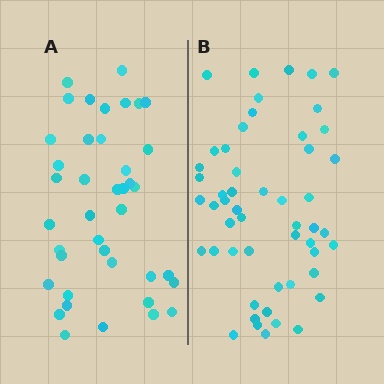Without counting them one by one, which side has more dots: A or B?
Region B (the right region) has more dots.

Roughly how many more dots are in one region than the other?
Region B has roughly 12 or so more dots than region A.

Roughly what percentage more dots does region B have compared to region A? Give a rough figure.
About 30% more.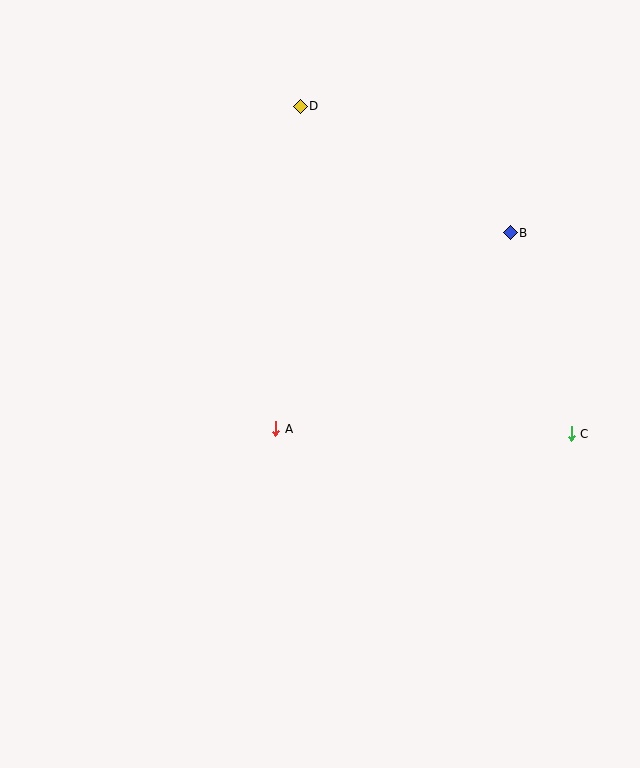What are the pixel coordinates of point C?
Point C is at (571, 434).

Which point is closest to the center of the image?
Point A at (276, 429) is closest to the center.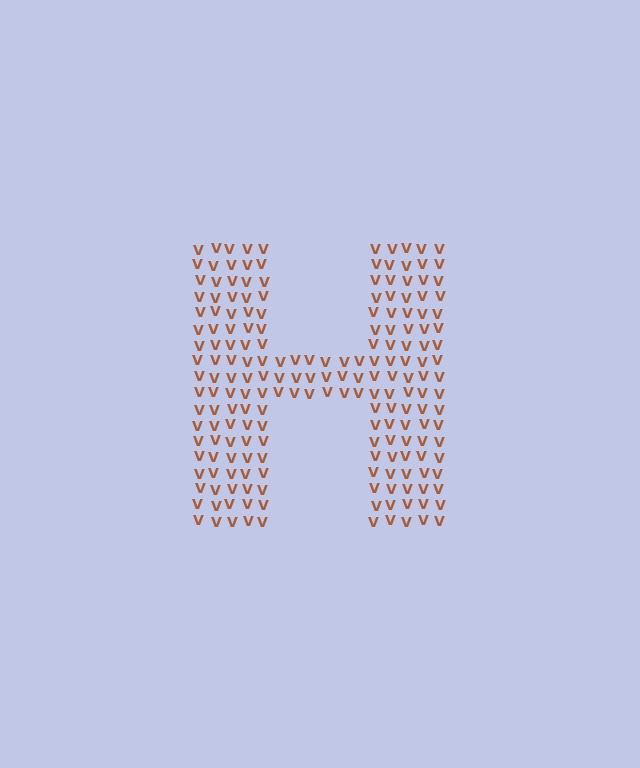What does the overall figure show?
The overall figure shows the letter H.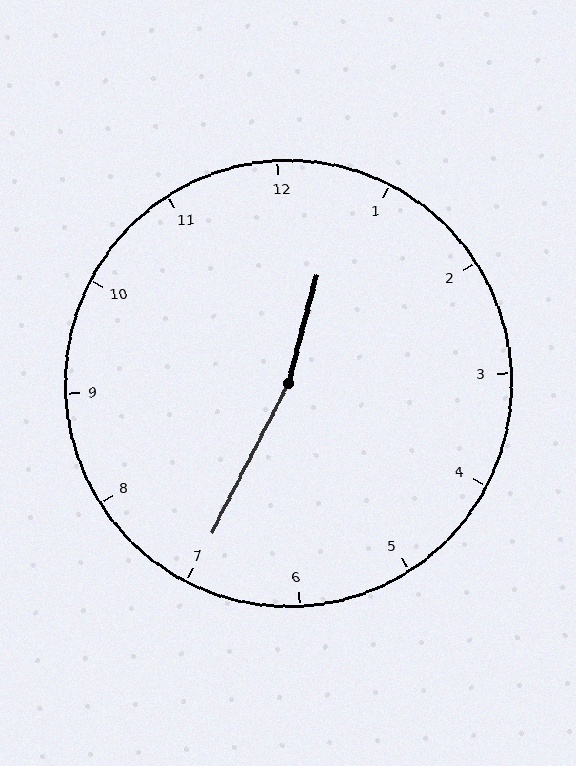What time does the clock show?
12:35.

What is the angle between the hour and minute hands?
Approximately 168 degrees.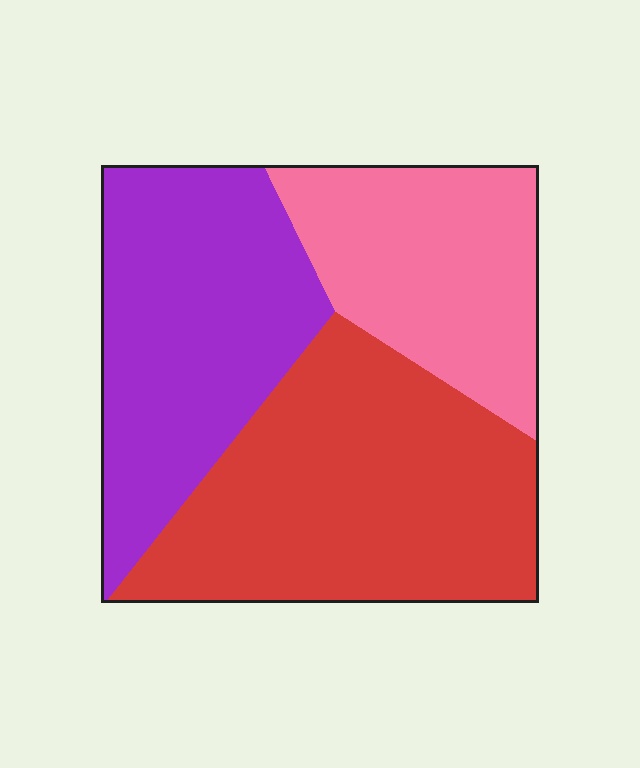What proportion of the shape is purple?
Purple covers 33% of the shape.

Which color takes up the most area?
Red, at roughly 40%.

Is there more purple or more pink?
Purple.